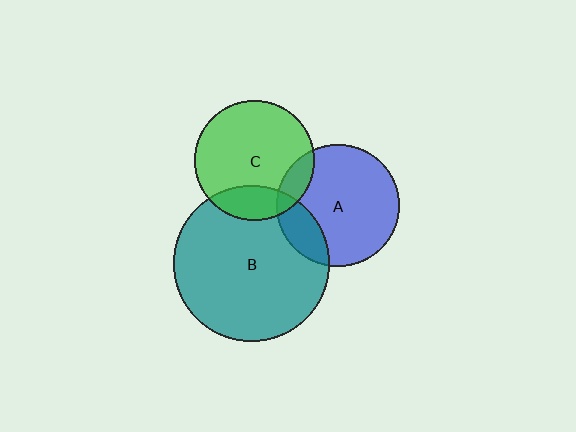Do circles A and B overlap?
Yes.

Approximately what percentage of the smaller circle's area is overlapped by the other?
Approximately 20%.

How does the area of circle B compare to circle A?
Approximately 1.6 times.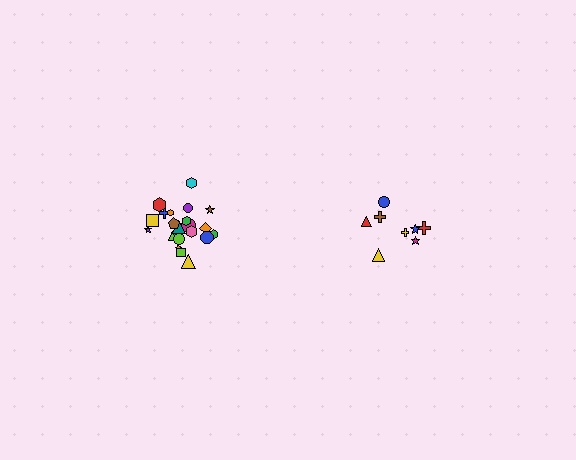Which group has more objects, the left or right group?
The left group.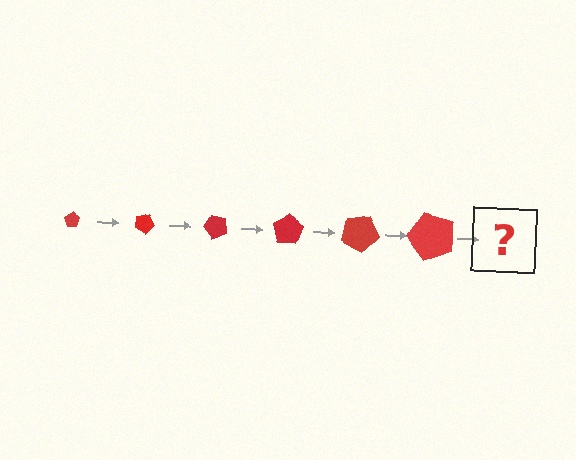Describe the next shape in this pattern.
It should be a pentagon, larger than the previous one and rotated 150 degrees from the start.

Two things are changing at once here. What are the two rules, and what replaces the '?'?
The two rules are that the pentagon grows larger each step and it rotates 25 degrees each step. The '?' should be a pentagon, larger than the previous one and rotated 150 degrees from the start.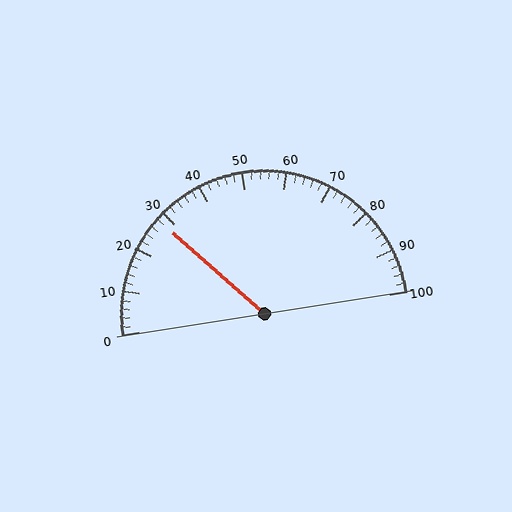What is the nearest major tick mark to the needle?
The nearest major tick mark is 30.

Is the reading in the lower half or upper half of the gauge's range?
The reading is in the lower half of the range (0 to 100).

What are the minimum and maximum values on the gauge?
The gauge ranges from 0 to 100.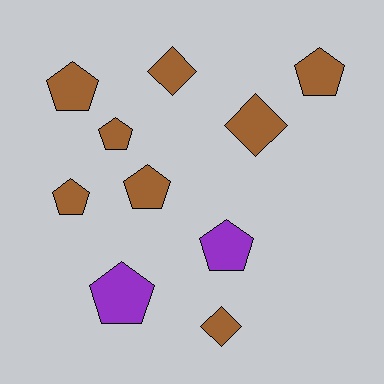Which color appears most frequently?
Brown, with 8 objects.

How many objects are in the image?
There are 10 objects.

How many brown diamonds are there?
There are 3 brown diamonds.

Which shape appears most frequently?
Pentagon, with 7 objects.